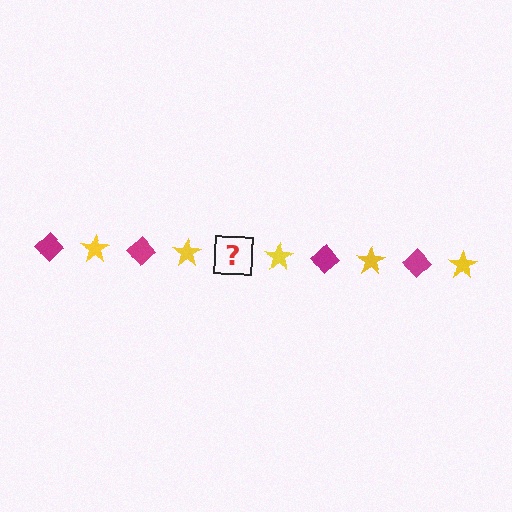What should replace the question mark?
The question mark should be replaced with a magenta diamond.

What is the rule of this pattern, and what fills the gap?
The rule is that the pattern alternates between magenta diamond and yellow star. The gap should be filled with a magenta diamond.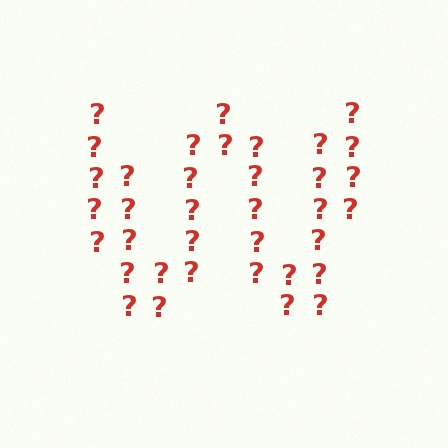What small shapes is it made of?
It is made of small question marks.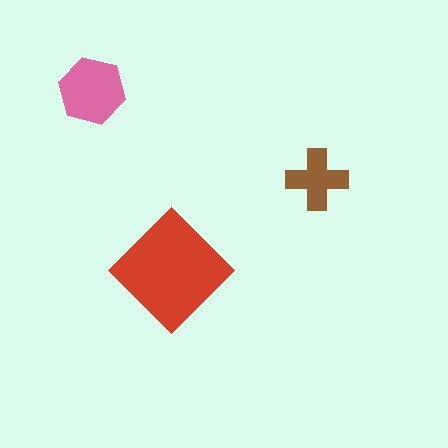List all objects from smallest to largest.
The brown cross, the pink hexagon, the red diamond.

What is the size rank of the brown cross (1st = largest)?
3rd.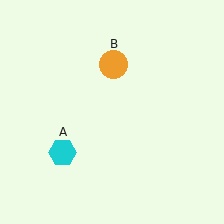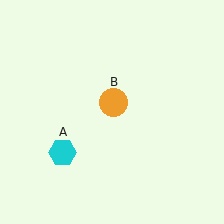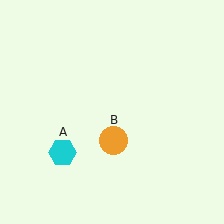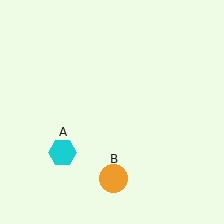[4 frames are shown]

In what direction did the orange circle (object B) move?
The orange circle (object B) moved down.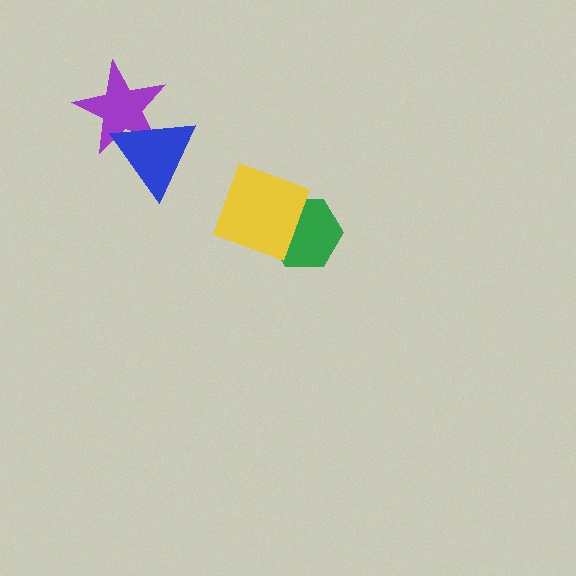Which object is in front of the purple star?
The blue triangle is in front of the purple star.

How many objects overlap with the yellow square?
1 object overlaps with the yellow square.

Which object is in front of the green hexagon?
The yellow square is in front of the green hexagon.